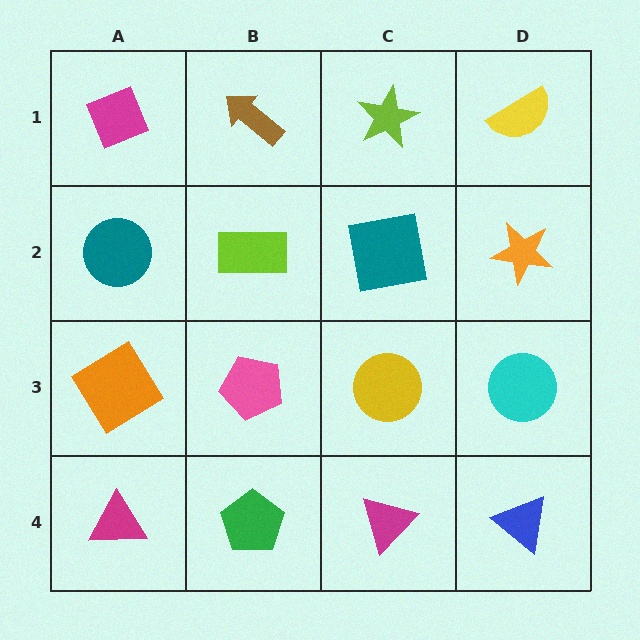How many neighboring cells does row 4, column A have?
2.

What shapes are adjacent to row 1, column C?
A teal square (row 2, column C), a brown arrow (row 1, column B), a yellow semicircle (row 1, column D).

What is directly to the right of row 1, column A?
A brown arrow.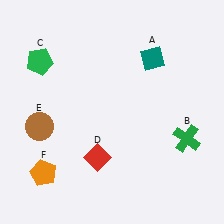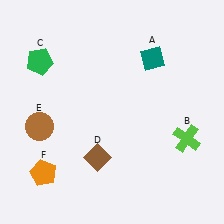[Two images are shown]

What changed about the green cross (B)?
In Image 1, B is green. In Image 2, it changed to lime.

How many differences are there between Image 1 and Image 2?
There are 2 differences between the two images.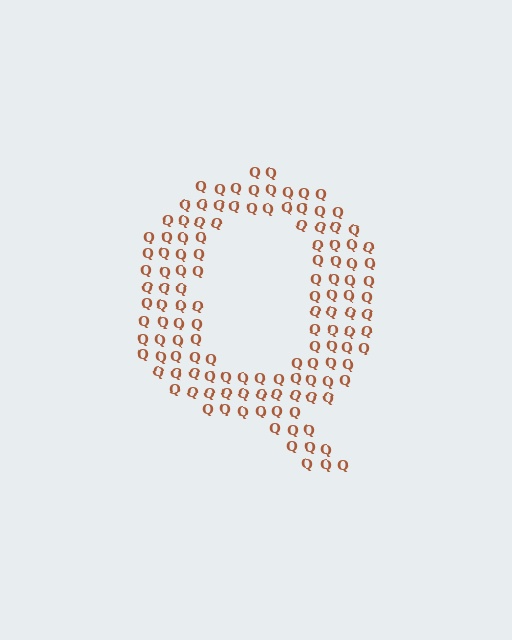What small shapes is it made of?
It is made of small letter Q's.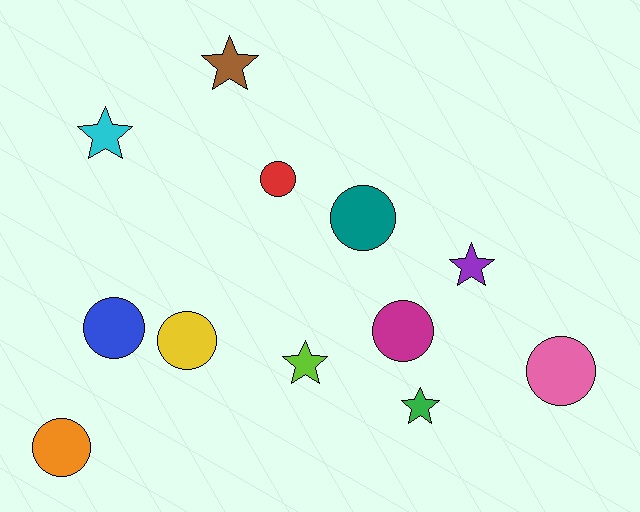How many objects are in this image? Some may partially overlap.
There are 12 objects.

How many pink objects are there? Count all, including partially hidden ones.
There is 1 pink object.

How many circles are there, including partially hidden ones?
There are 7 circles.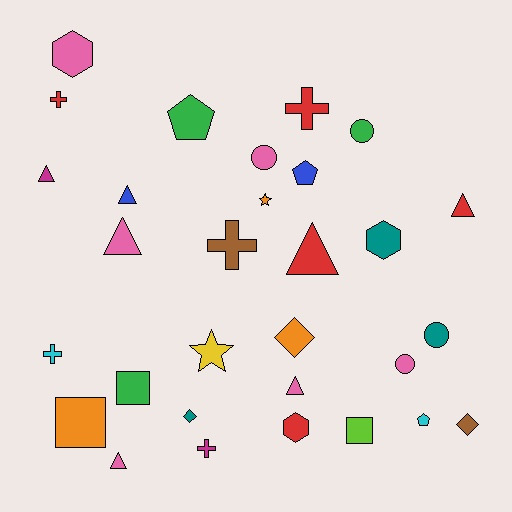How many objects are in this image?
There are 30 objects.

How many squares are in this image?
There are 3 squares.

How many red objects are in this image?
There are 5 red objects.